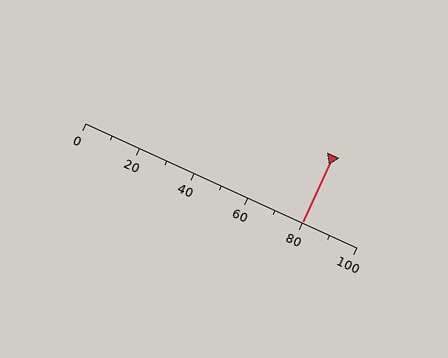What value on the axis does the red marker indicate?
The marker indicates approximately 80.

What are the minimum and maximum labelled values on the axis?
The axis runs from 0 to 100.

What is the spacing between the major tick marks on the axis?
The major ticks are spaced 20 apart.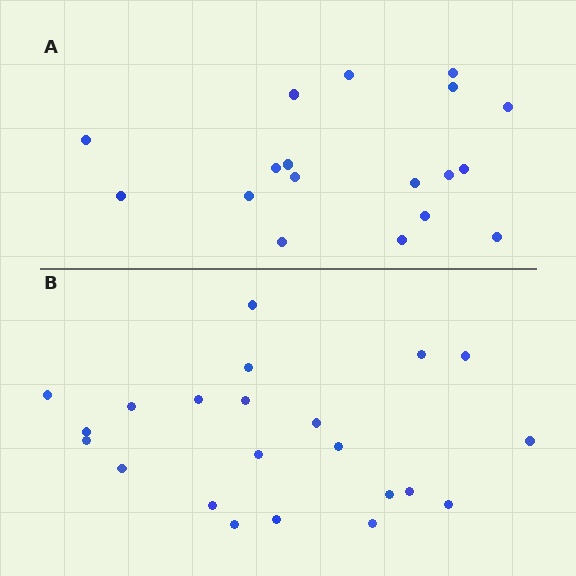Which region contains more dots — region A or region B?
Region B (the bottom region) has more dots.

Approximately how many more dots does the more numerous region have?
Region B has about 4 more dots than region A.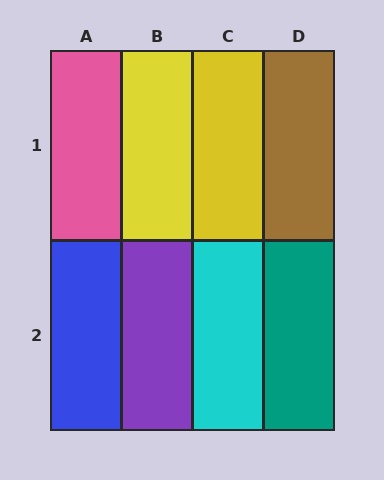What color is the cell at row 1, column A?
Pink.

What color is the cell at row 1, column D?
Brown.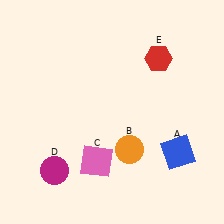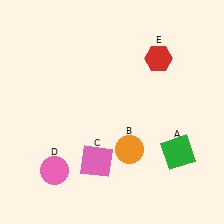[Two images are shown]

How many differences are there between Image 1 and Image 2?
There are 2 differences between the two images.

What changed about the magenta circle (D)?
In Image 1, D is magenta. In Image 2, it changed to pink.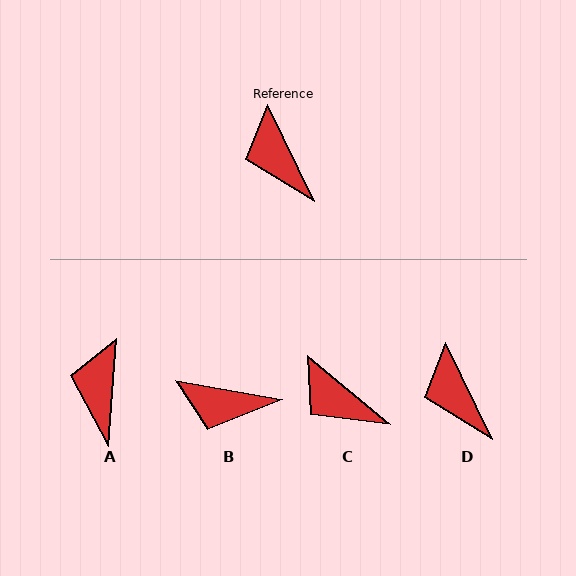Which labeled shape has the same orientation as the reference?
D.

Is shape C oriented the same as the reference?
No, it is off by about 24 degrees.